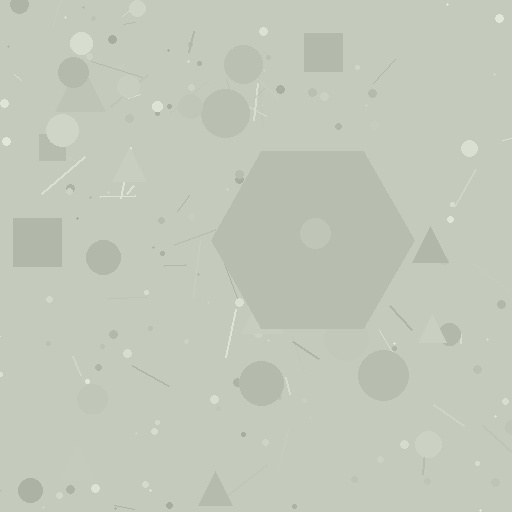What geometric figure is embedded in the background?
A hexagon is embedded in the background.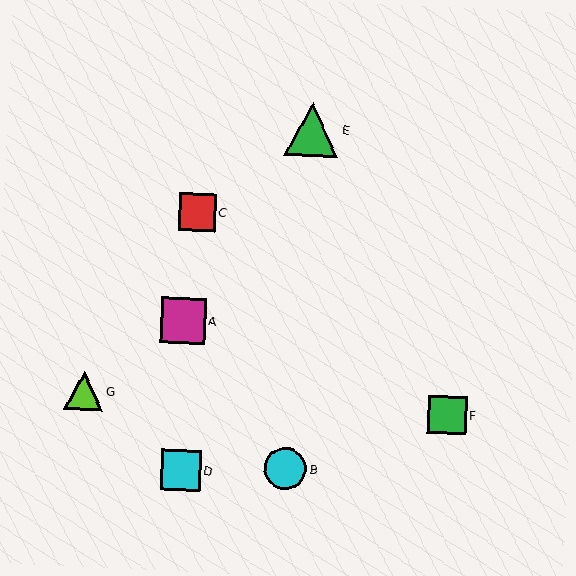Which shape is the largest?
The green triangle (labeled E) is the largest.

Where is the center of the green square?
The center of the green square is at (447, 415).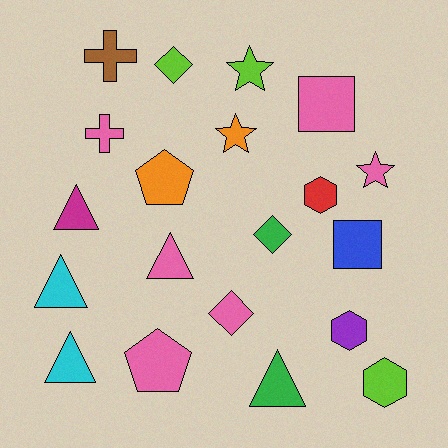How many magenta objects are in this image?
There is 1 magenta object.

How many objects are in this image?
There are 20 objects.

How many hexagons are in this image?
There are 3 hexagons.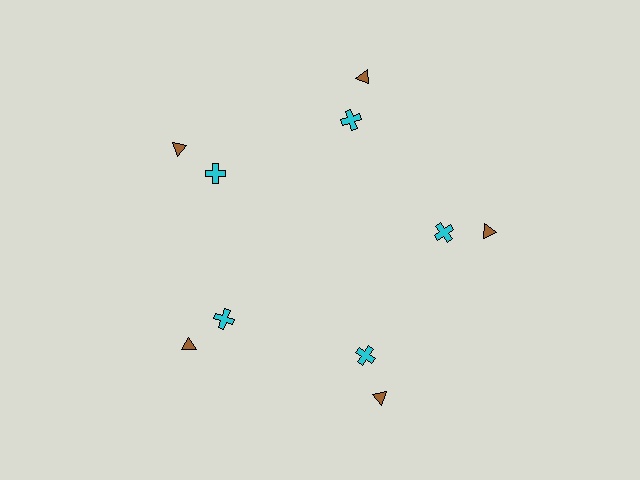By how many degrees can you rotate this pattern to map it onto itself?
The pattern maps onto itself every 72 degrees of rotation.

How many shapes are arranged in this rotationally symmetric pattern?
There are 10 shapes, arranged in 5 groups of 2.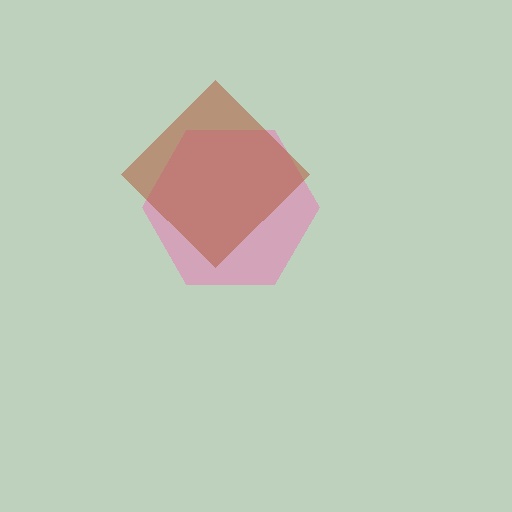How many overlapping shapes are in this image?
There are 2 overlapping shapes in the image.